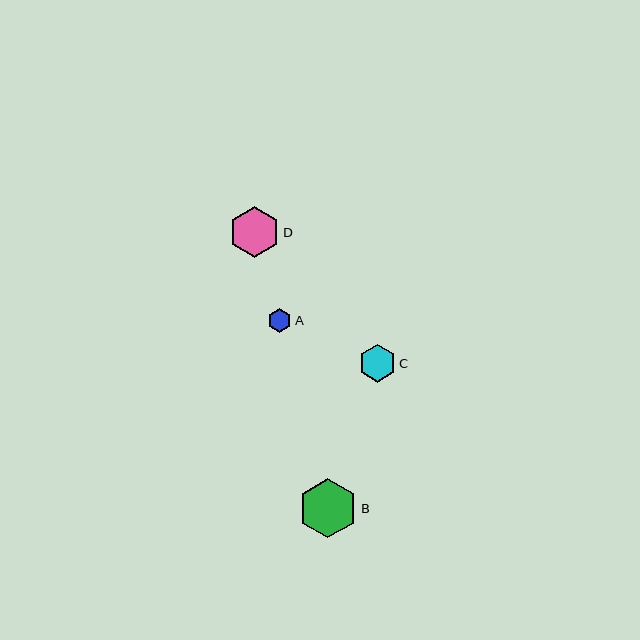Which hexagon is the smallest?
Hexagon A is the smallest with a size of approximately 24 pixels.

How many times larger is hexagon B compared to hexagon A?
Hexagon B is approximately 2.5 times the size of hexagon A.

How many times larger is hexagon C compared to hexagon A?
Hexagon C is approximately 1.6 times the size of hexagon A.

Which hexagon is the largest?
Hexagon B is the largest with a size of approximately 59 pixels.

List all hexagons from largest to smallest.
From largest to smallest: B, D, C, A.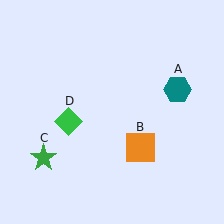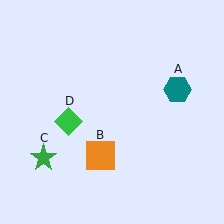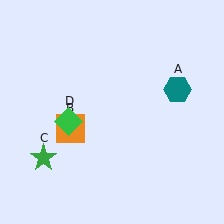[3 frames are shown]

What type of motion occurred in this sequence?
The orange square (object B) rotated clockwise around the center of the scene.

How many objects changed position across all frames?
1 object changed position: orange square (object B).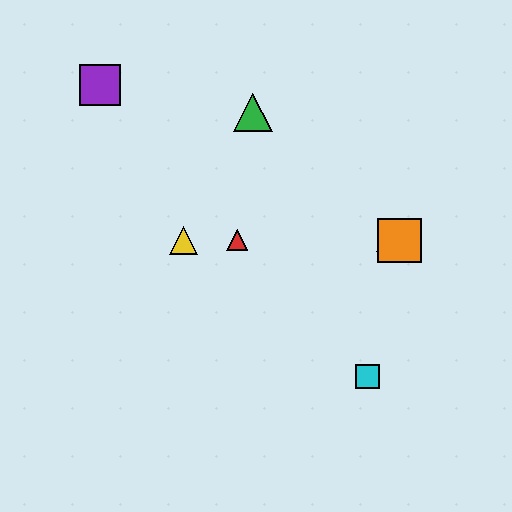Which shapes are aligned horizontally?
The red triangle, the blue triangle, the yellow triangle, the orange square are aligned horizontally.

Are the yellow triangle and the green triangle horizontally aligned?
No, the yellow triangle is at y≈240 and the green triangle is at y≈113.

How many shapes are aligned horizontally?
4 shapes (the red triangle, the blue triangle, the yellow triangle, the orange square) are aligned horizontally.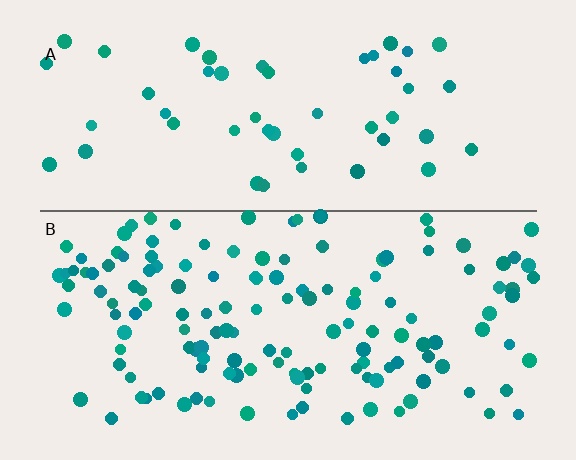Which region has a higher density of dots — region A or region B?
B (the bottom).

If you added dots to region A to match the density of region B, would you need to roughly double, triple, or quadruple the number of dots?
Approximately triple.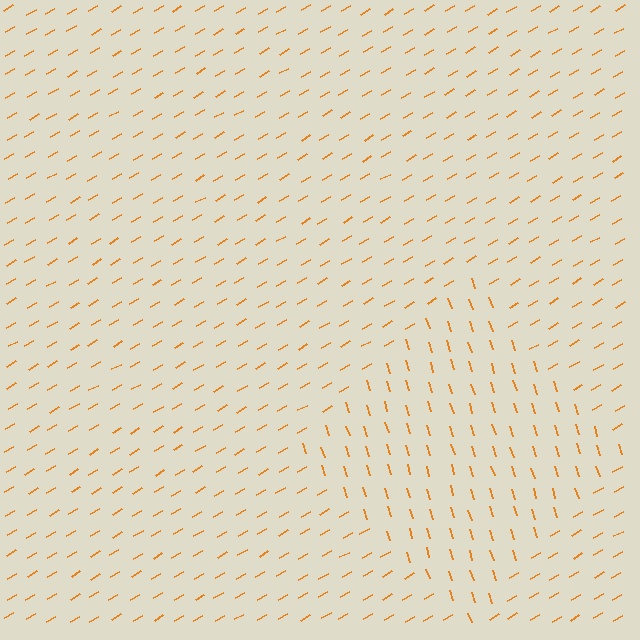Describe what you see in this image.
The image is filled with small orange line segments. A diamond region in the image has lines oriented differently from the surrounding lines, creating a visible texture boundary.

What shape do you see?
I see a diamond.